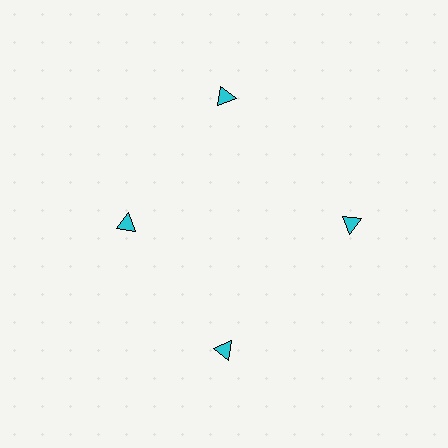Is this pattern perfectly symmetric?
No. The 4 cyan triangles are arranged in a ring, but one element near the 9 o'clock position is pulled inward toward the center, breaking the 4-fold rotational symmetry.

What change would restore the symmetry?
The symmetry would be restored by moving it outward, back onto the ring so that all 4 triangles sit at equal angles and equal distance from the center.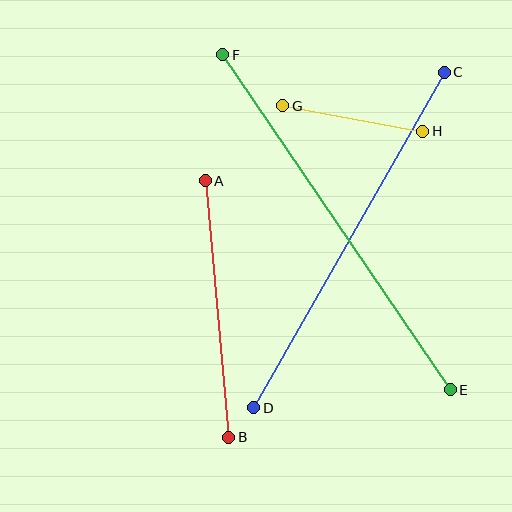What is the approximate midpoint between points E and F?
The midpoint is at approximately (337, 222) pixels.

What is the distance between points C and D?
The distance is approximately 386 pixels.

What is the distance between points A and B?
The distance is approximately 258 pixels.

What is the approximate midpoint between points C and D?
The midpoint is at approximately (349, 240) pixels.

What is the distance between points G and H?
The distance is approximately 142 pixels.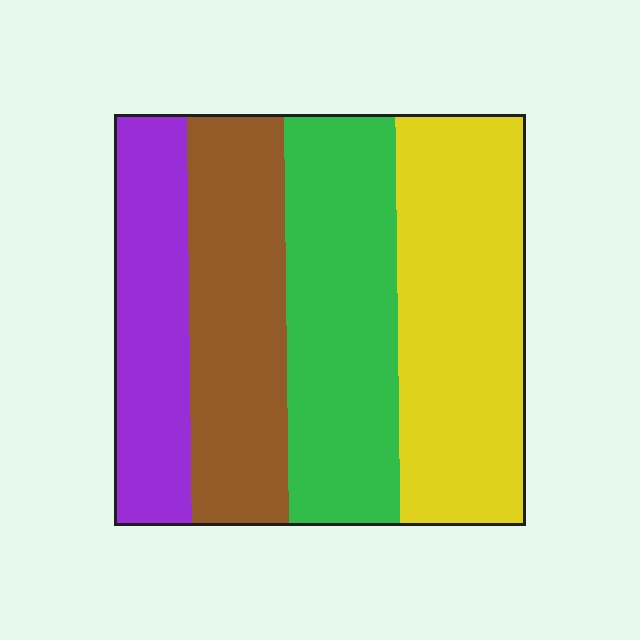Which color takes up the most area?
Yellow, at roughly 30%.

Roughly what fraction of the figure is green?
Green takes up about one quarter (1/4) of the figure.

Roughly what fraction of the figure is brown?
Brown takes up about one quarter (1/4) of the figure.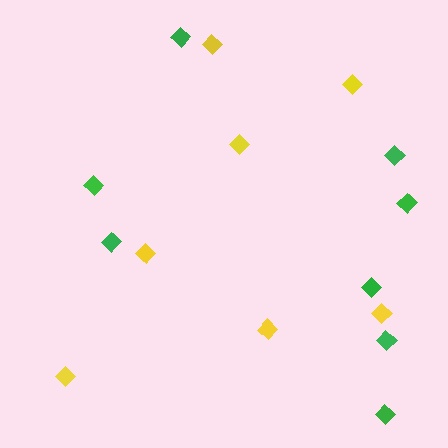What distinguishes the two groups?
There are 2 groups: one group of yellow diamonds (7) and one group of green diamonds (8).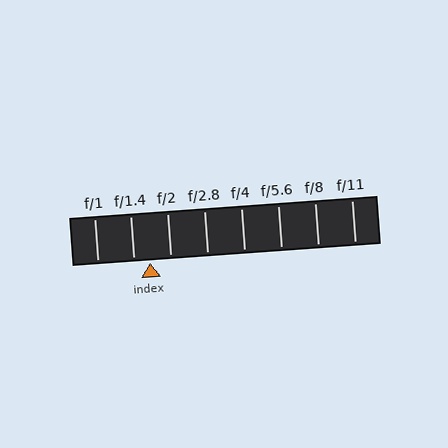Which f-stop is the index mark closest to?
The index mark is closest to f/1.4.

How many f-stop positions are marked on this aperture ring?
There are 8 f-stop positions marked.